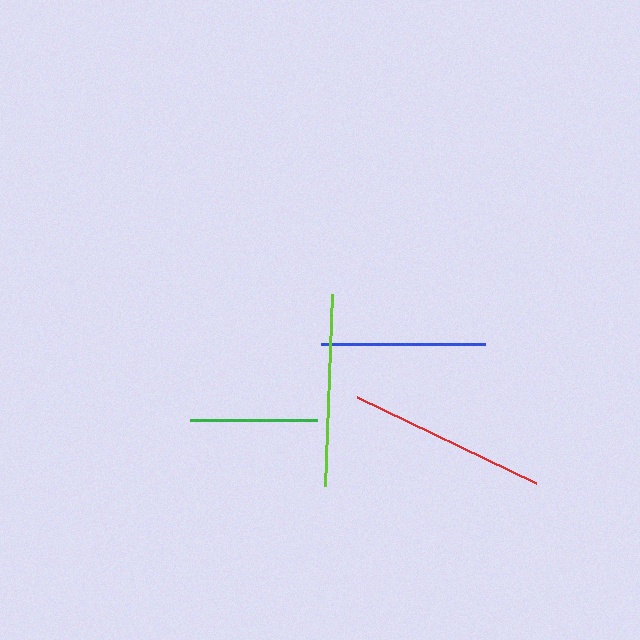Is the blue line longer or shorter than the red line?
The red line is longer than the blue line.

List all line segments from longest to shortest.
From longest to shortest: red, lime, blue, green.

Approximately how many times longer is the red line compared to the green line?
The red line is approximately 1.6 times the length of the green line.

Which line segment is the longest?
The red line is the longest at approximately 198 pixels.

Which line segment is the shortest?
The green line is the shortest at approximately 127 pixels.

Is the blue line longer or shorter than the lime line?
The lime line is longer than the blue line.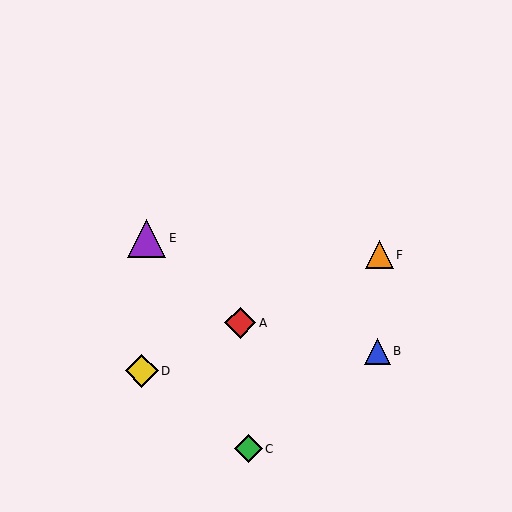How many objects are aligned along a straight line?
3 objects (A, D, F) are aligned along a straight line.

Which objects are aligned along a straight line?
Objects A, D, F are aligned along a straight line.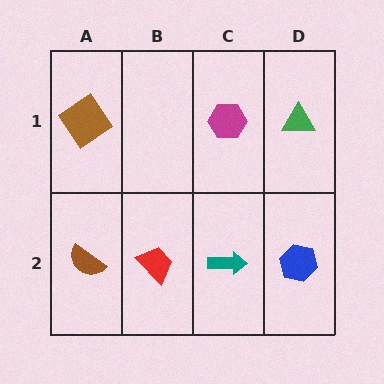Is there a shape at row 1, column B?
No, that cell is empty.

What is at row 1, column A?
A brown diamond.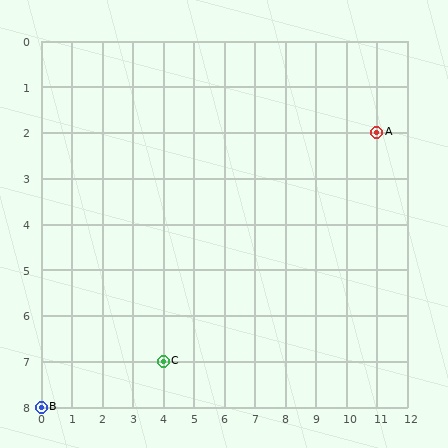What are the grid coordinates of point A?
Point A is at grid coordinates (11, 2).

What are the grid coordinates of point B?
Point B is at grid coordinates (0, 8).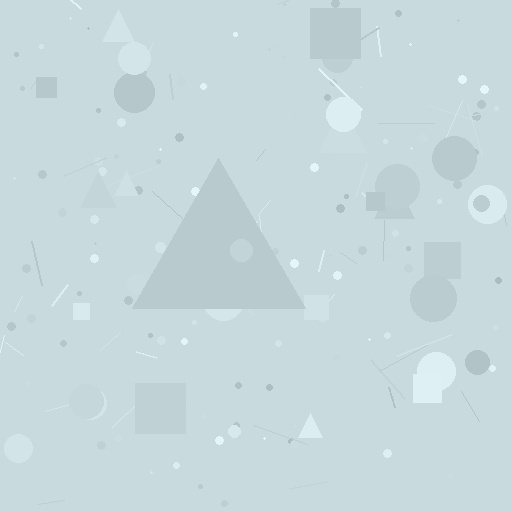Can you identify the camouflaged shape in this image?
The camouflaged shape is a triangle.